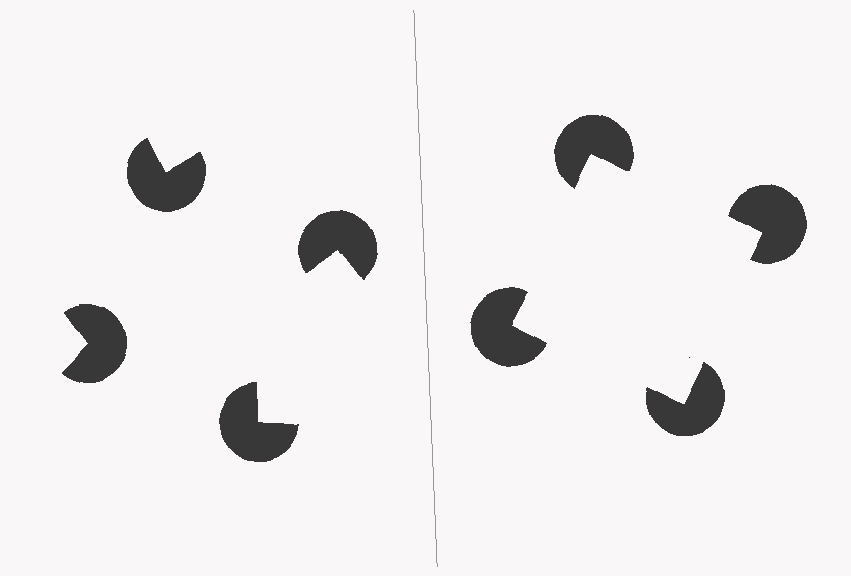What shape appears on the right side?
An illusory square.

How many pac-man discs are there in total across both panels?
8 — 4 on each side.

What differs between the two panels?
The pac-man discs are positioned identically on both sides; only the wedge orientations differ. On the right they align to a square; on the left they are misaligned.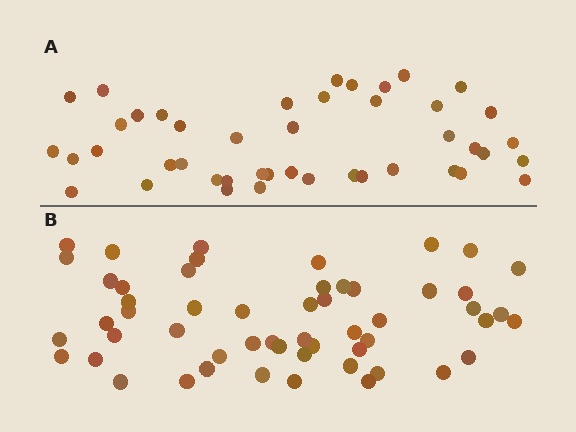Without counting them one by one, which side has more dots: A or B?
Region B (the bottom region) has more dots.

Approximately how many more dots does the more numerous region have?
Region B has roughly 10 or so more dots than region A.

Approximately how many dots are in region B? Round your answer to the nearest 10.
About 50 dots. (The exact count is 54, which rounds to 50.)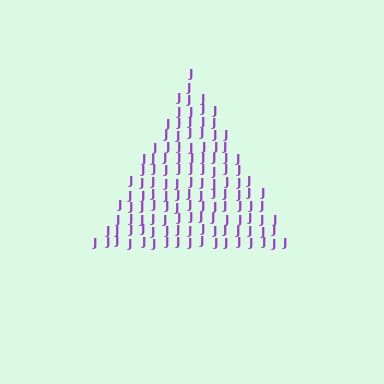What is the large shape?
The large shape is a triangle.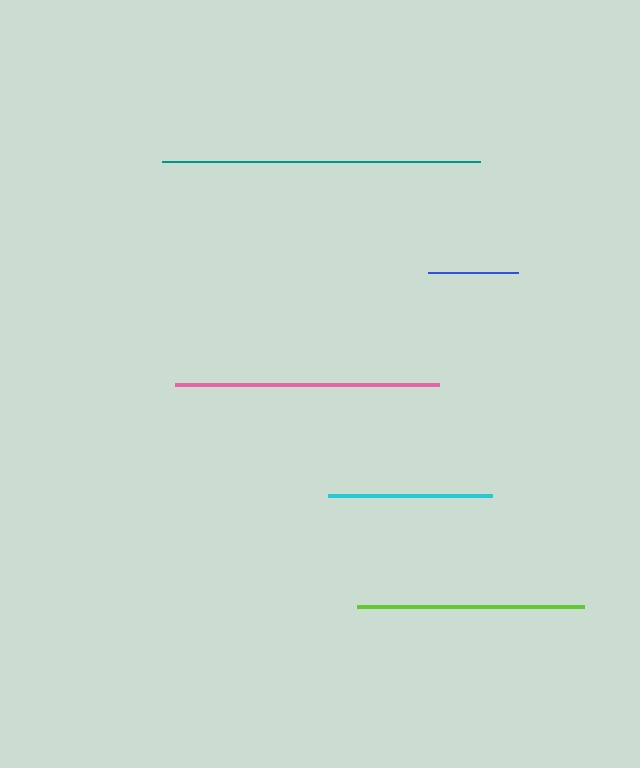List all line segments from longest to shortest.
From longest to shortest: teal, pink, lime, cyan, blue.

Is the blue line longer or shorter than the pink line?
The pink line is longer than the blue line.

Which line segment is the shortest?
The blue line is the shortest at approximately 90 pixels.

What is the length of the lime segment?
The lime segment is approximately 226 pixels long.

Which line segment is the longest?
The teal line is the longest at approximately 318 pixels.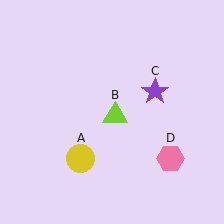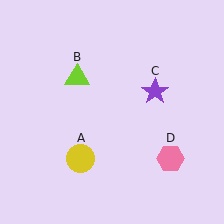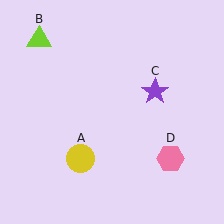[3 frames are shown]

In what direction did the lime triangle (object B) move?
The lime triangle (object B) moved up and to the left.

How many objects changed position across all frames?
1 object changed position: lime triangle (object B).